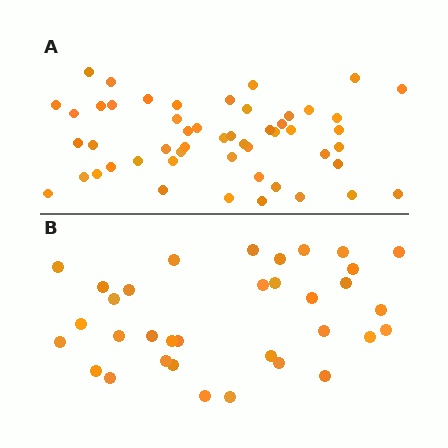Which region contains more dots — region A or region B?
Region A (the top region) has more dots.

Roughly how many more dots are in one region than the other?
Region A has approximately 15 more dots than region B.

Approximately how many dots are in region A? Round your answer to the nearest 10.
About 50 dots. (The exact count is 51, which rounds to 50.)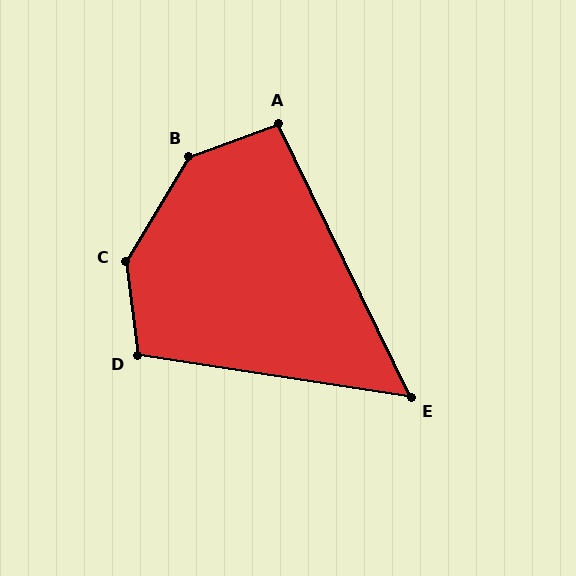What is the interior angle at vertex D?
Approximately 106 degrees (obtuse).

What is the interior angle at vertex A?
Approximately 95 degrees (obtuse).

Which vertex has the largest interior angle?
C, at approximately 142 degrees.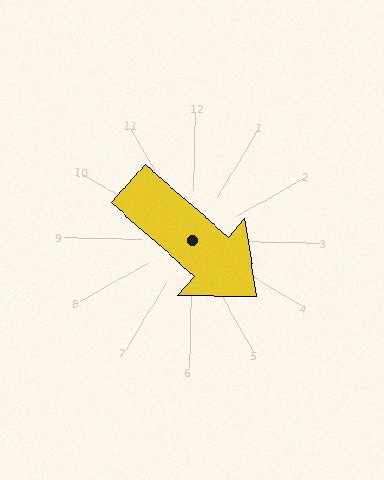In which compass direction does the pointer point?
Southeast.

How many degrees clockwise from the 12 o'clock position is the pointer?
Approximately 130 degrees.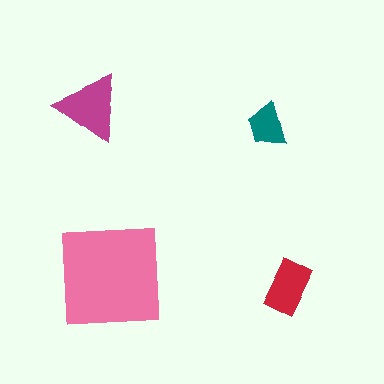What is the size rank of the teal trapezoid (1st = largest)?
4th.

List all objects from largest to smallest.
The pink square, the magenta triangle, the red rectangle, the teal trapezoid.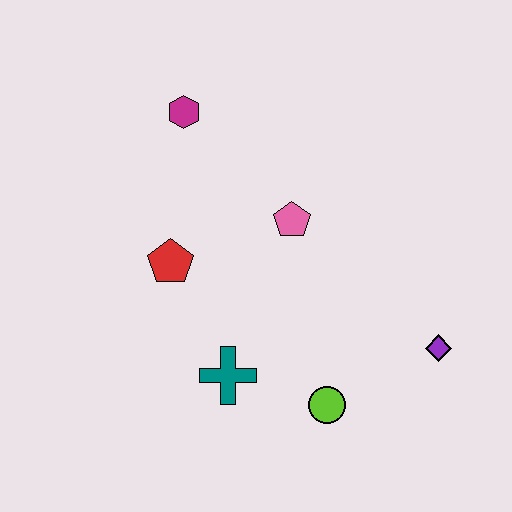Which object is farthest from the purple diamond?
The magenta hexagon is farthest from the purple diamond.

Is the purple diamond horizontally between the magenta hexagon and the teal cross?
No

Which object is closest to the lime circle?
The teal cross is closest to the lime circle.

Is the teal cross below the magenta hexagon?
Yes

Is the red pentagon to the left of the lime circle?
Yes